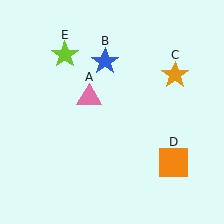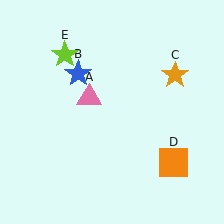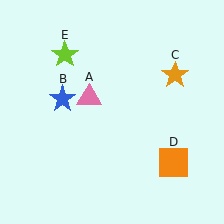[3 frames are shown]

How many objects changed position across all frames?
1 object changed position: blue star (object B).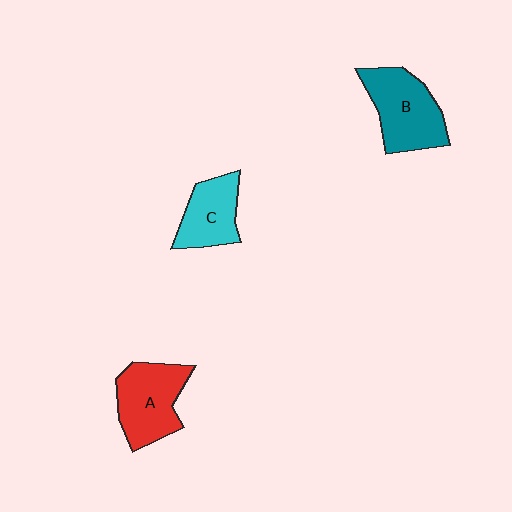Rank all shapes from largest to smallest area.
From largest to smallest: B (teal), A (red), C (cyan).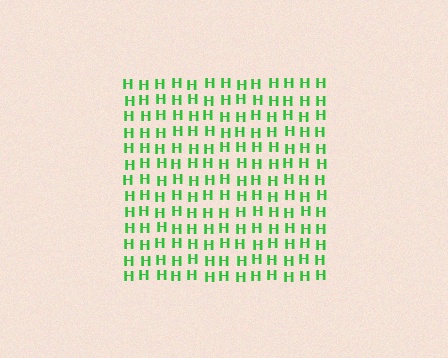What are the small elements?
The small elements are letter H's.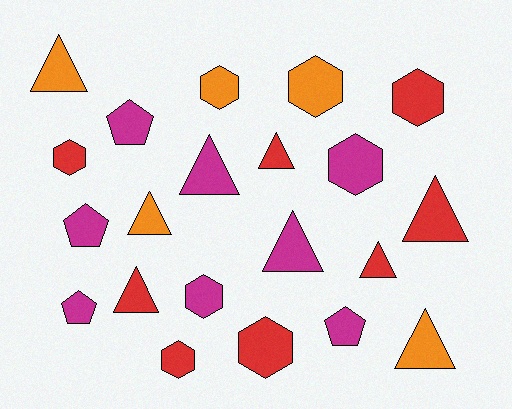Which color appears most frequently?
Magenta, with 8 objects.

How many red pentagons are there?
There are no red pentagons.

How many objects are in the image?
There are 21 objects.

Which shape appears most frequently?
Triangle, with 9 objects.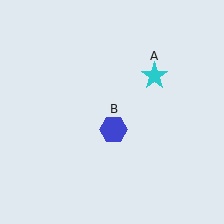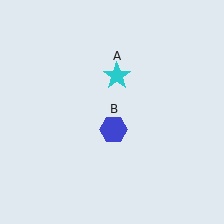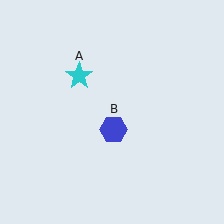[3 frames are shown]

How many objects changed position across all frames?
1 object changed position: cyan star (object A).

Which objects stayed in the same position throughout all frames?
Blue hexagon (object B) remained stationary.